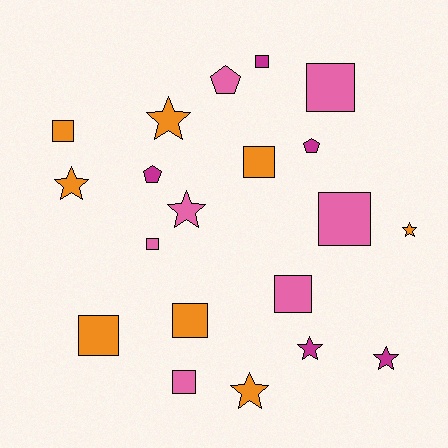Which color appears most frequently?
Orange, with 8 objects.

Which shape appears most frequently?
Square, with 10 objects.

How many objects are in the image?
There are 20 objects.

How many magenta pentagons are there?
There are 2 magenta pentagons.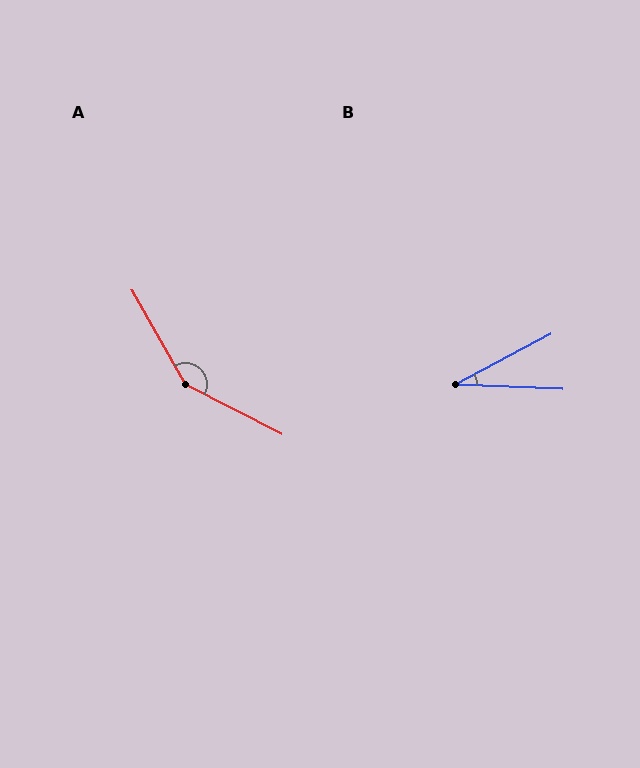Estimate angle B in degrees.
Approximately 30 degrees.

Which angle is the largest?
A, at approximately 147 degrees.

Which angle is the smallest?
B, at approximately 30 degrees.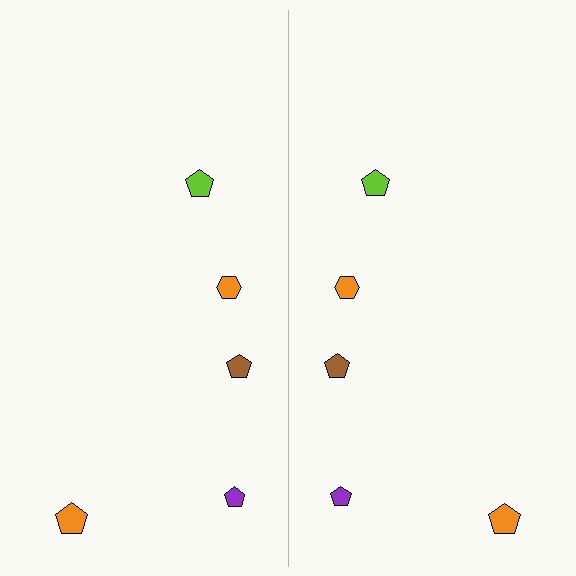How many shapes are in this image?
There are 10 shapes in this image.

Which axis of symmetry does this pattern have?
The pattern has a vertical axis of symmetry running through the center of the image.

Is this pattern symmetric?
Yes, this pattern has bilateral (reflection) symmetry.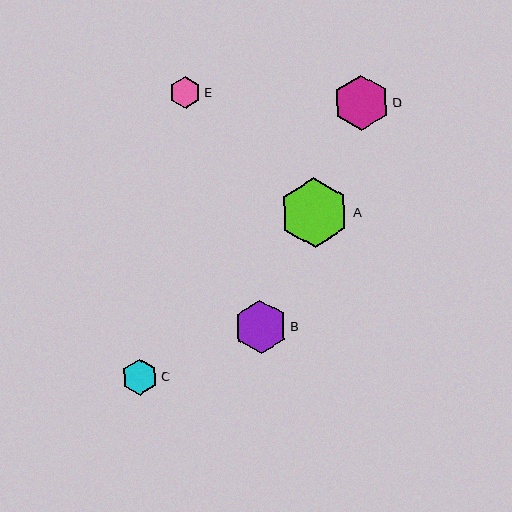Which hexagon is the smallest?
Hexagon E is the smallest with a size of approximately 32 pixels.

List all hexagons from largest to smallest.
From largest to smallest: A, D, B, C, E.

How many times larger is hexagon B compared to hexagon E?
Hexagon B is approximately 1.6 times the size of hexagon E.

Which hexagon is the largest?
Hexagon A is the largest with a size of approximately 69 pixels.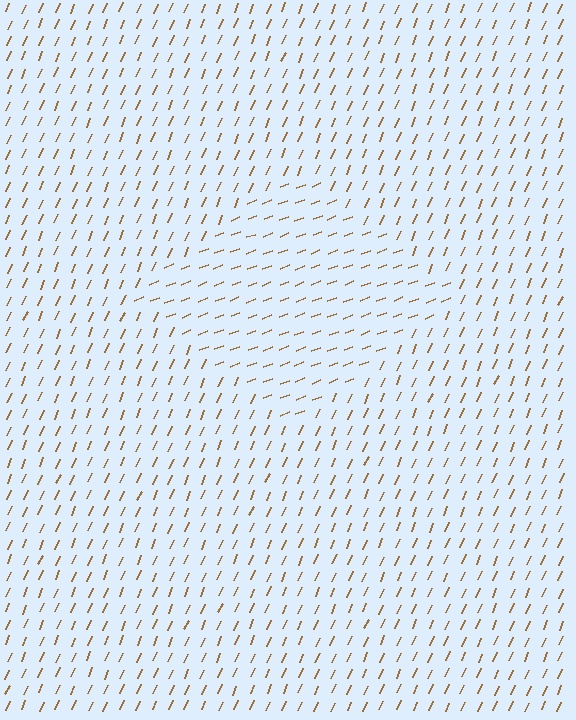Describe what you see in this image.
The image is filled with small brown line segments. A diamond region in the image has lines oriented differently from the surrounding lines, creating a visible texture boundary.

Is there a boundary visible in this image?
Yes, there is a texture boundary formed by a change in line orientation.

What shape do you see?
I see a diamond.